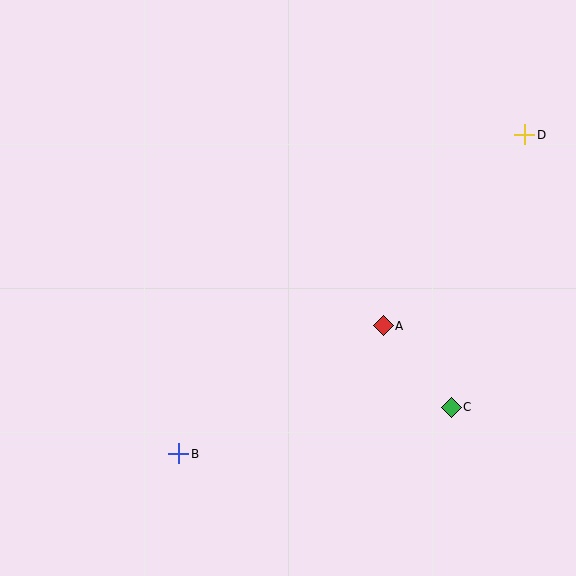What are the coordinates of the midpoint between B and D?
The midpoint between B and D is at (352, 294).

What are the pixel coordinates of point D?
Point D is at (525, 135).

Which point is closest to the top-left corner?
Point B is closest to the top-left corner.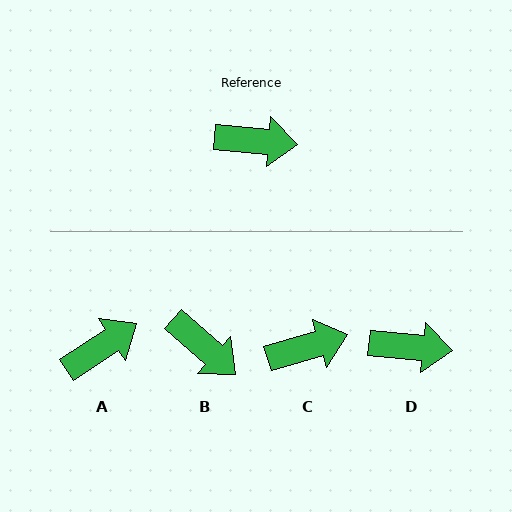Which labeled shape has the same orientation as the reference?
D.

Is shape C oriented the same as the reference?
No, it is off by about 22 degrees.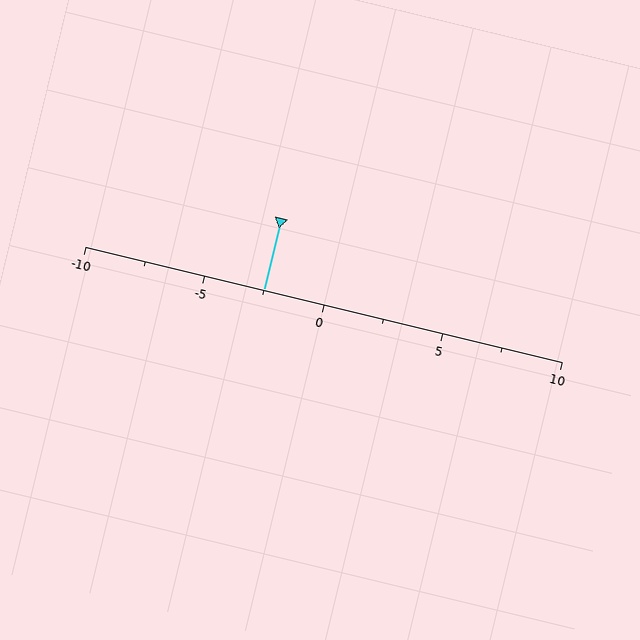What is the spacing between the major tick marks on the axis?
The major ticks are spaced 5 apart.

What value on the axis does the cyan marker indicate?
The marker indicates approximately -2.5.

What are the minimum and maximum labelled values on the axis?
The axis runs from -10 to 10.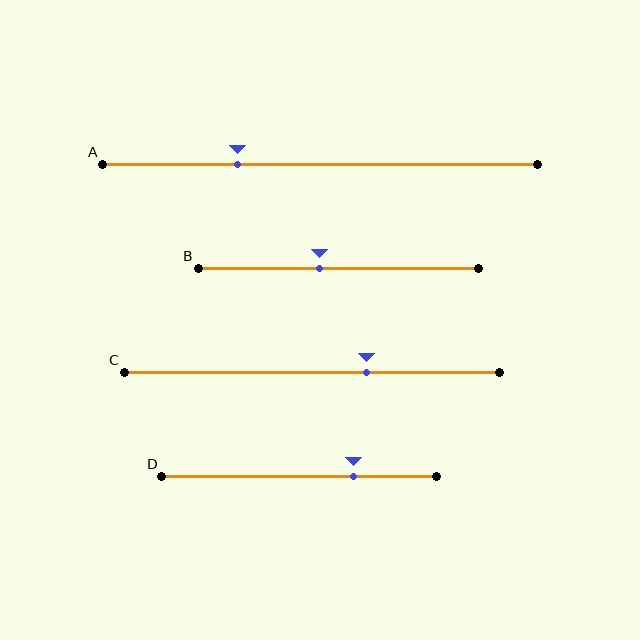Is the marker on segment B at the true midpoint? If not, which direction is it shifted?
No, the marker on segment B is shifted to the left by about 7% of the segment length.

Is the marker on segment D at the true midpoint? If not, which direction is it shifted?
No, the marker on segment D is shifted to the right by about 20% of the segment length.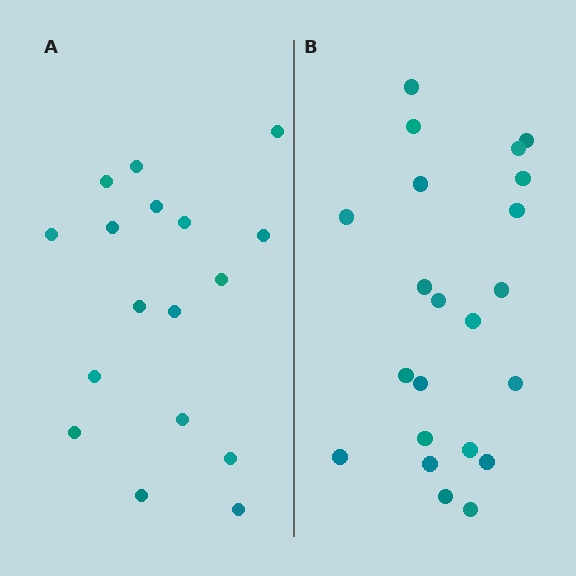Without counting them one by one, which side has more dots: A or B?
Region B (the right region) has more dots.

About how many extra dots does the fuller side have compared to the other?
Region B has about 5 more dots than region A.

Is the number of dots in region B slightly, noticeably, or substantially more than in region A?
Region B has noticeably more, but not dramatically so. The ratio is roughly 1.3 to 1.